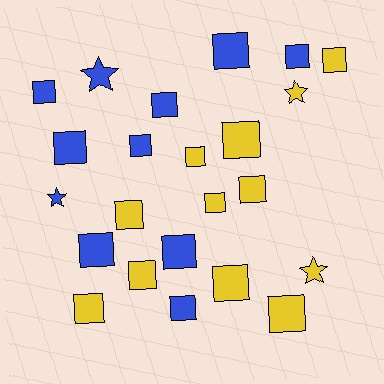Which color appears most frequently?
Yellow, with 12 objects.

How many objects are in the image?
There are 23 objects.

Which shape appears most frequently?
Square, with 19 objects.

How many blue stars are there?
There are 2 blue stars.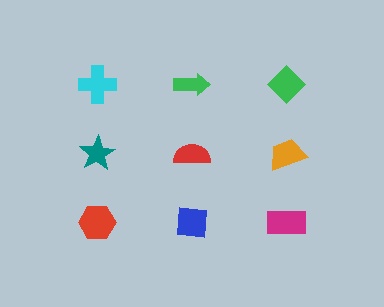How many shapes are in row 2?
3 shapes.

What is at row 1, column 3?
A green diamond.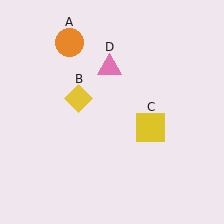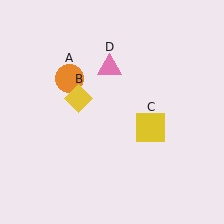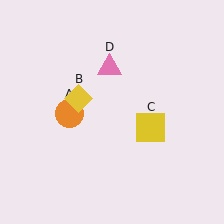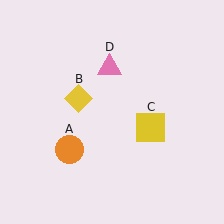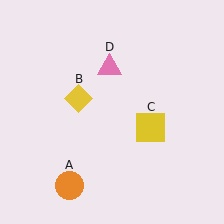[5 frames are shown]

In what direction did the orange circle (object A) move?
The orange circle (object A) moved down.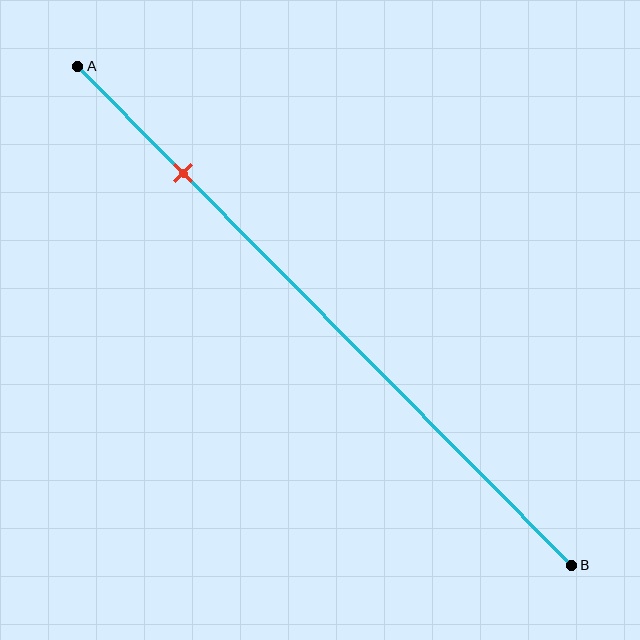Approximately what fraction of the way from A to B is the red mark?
The red mark is approximately 20% of the way from A to B.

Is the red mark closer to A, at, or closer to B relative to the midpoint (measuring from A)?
The red mark is closer to point A than the midpoint of segment AB.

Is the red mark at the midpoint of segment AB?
No, the mark is at about 20% from A, not at the 50% midpoint.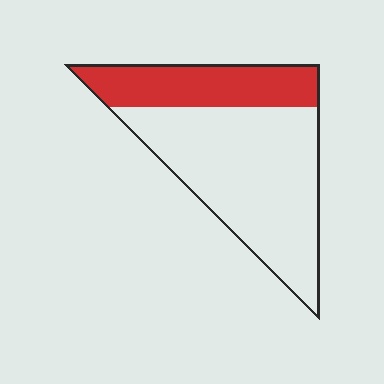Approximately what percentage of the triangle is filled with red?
Approximately 30%.